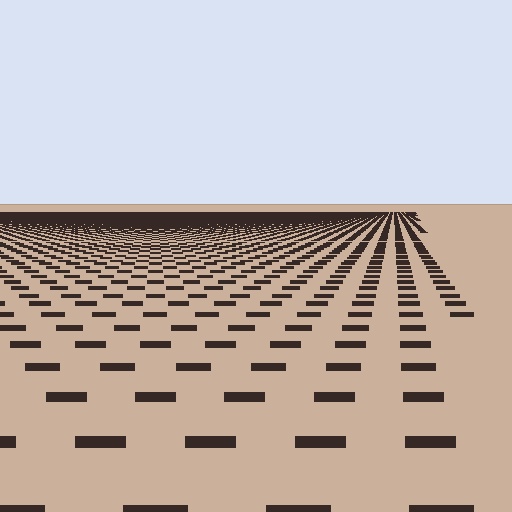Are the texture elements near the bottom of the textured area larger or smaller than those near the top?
Larger. Near the bottom, elements are closer to the viewer and appear at a bigger on-screen size.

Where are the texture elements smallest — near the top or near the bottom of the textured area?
Near the top.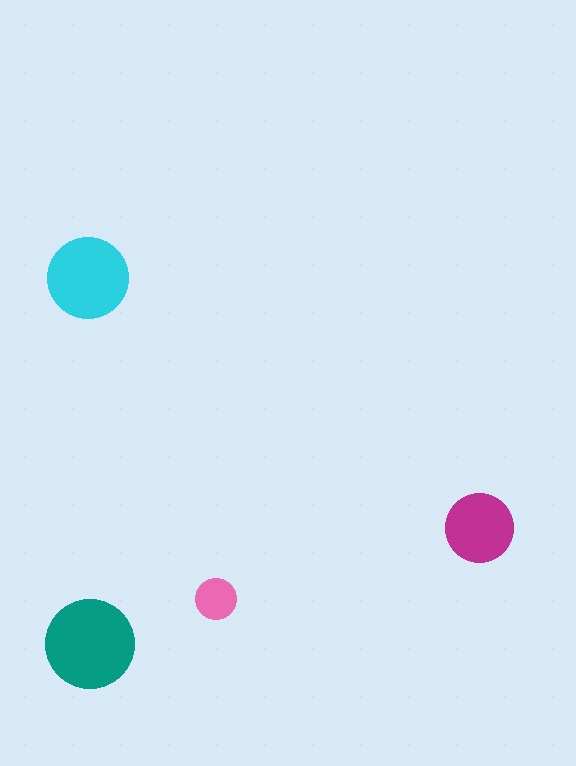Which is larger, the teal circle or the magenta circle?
The teal one.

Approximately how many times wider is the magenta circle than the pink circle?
About 1.5 times wider.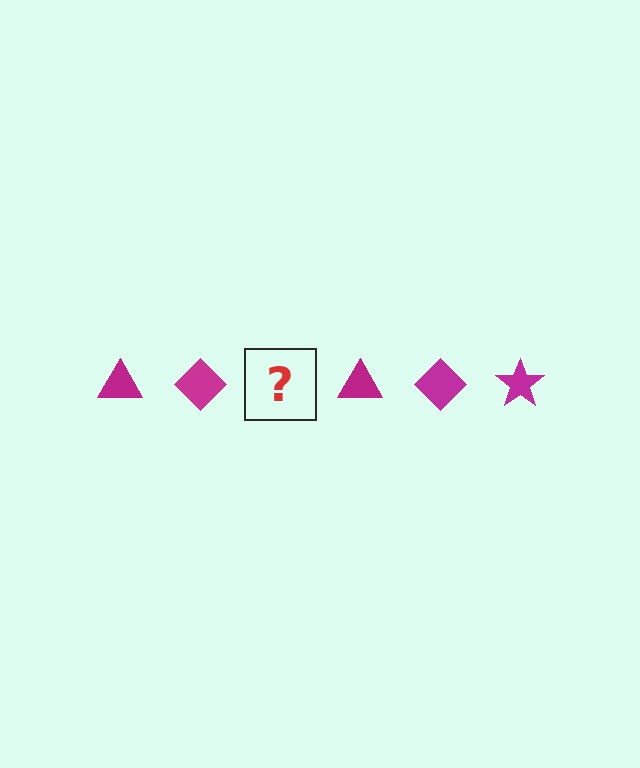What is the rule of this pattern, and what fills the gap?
The rule is that the pattern cycles through triangle, diamond, star shapes in magenta. The gap should be filled with a magenta star.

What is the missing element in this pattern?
The missing element is a magenta star.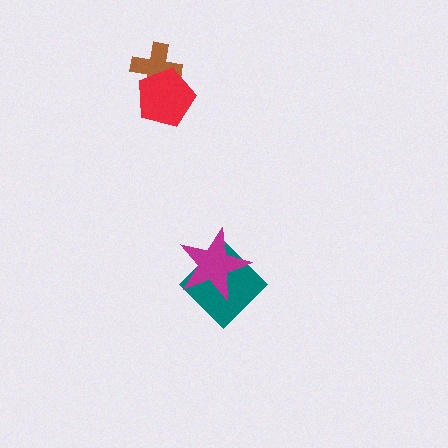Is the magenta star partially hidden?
No, no other shape covers it.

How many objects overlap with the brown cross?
1 object overlaps with the brown cross.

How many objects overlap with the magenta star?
1 object overlaps with the magenta star.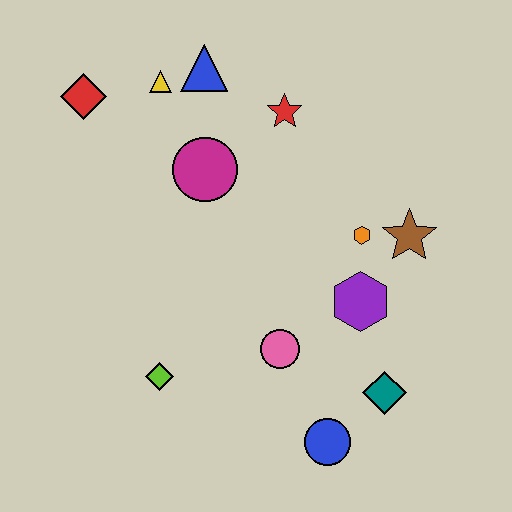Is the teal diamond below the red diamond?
Yes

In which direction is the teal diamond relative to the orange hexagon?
The teal diamond is below the orange hexagon.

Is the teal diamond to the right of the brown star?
No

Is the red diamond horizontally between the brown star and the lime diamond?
No